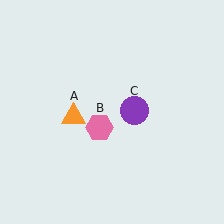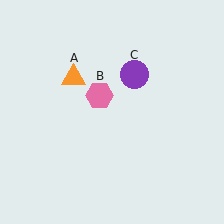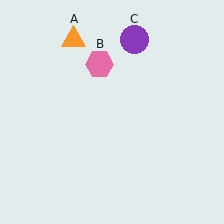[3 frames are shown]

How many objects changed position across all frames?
3 objects changed position: orange triangle (object A), pink hexagon (object B), purple circle (object C).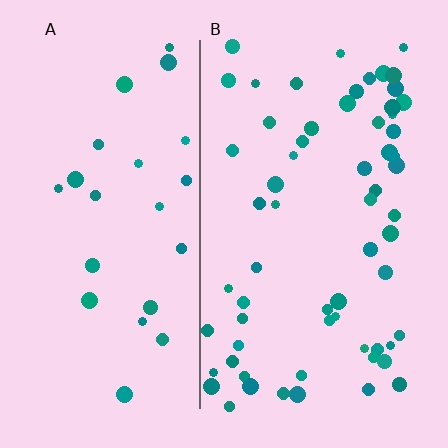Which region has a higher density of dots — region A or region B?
B (the right).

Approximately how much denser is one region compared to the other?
Approximately 2.6× — region B over region A.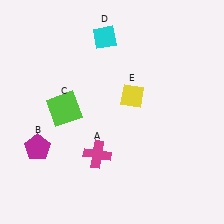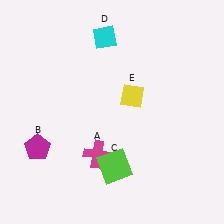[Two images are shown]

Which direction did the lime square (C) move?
The lime square (C) moved down.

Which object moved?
The lime square (C) moved down.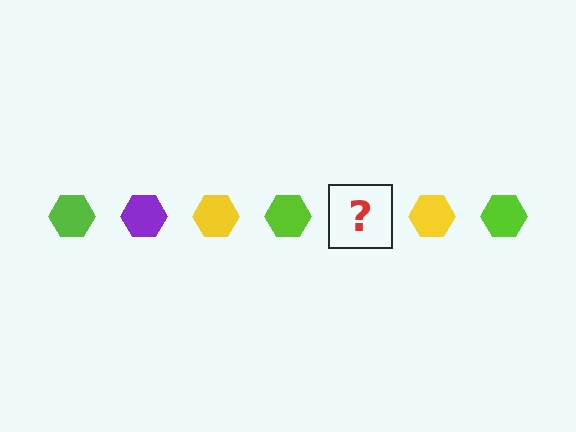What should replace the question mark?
The question mark should be replaced with a purple hexagon.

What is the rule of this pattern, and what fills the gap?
The rule is that the pattern cycles through lime, purple, yellow hexagons. The gap should be filled with a purple hexagon.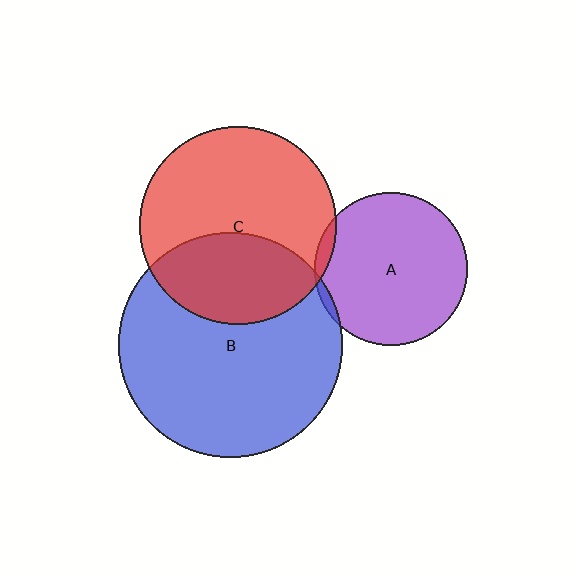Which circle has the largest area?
Circle B (blue).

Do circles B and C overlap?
Yes.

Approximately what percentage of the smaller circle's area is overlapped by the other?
Approximately 35%.